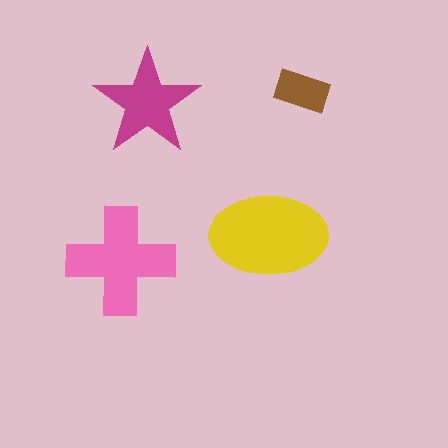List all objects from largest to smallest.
The yellow ellipse, the pink cross, the magenta star, the brown rectangle.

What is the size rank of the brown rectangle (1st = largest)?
4th.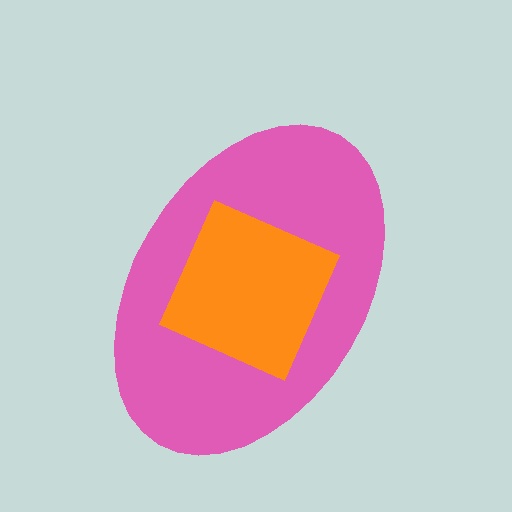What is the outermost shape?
The pink ellipse.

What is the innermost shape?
The orange square.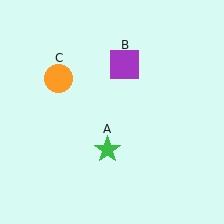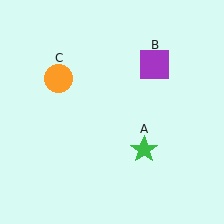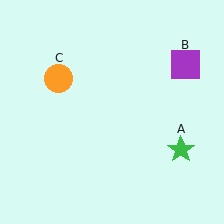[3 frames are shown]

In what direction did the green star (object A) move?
The green star (object A) moved right.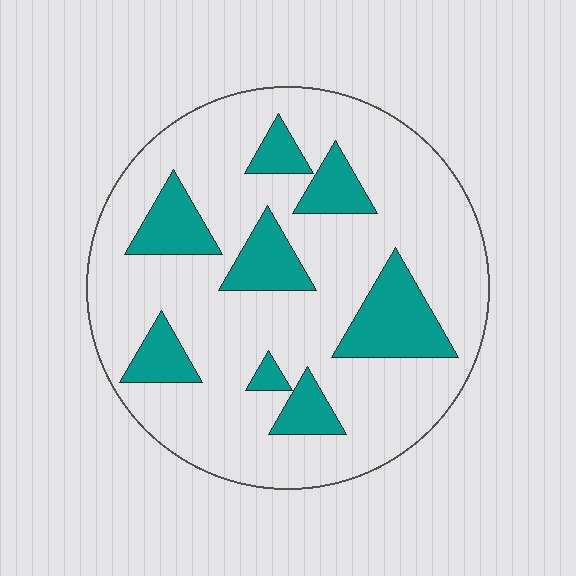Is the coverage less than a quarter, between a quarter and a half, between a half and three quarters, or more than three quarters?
Less than a quarter.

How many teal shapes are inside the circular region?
8.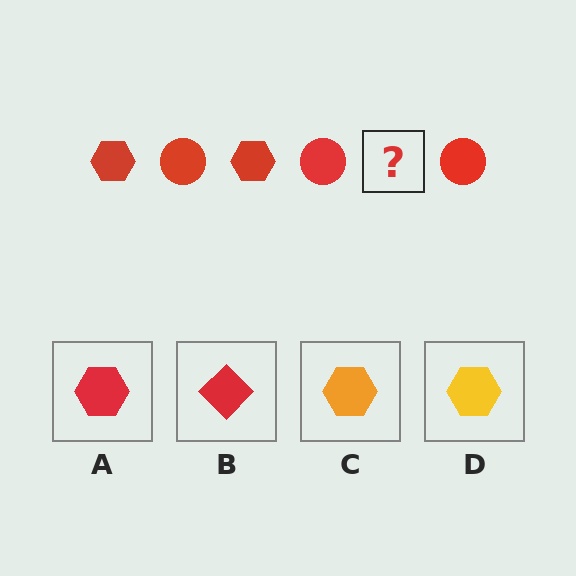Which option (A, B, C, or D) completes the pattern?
A.